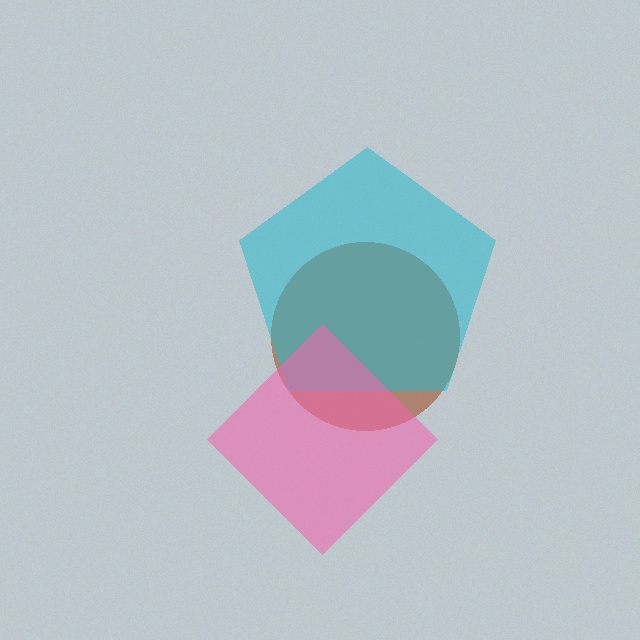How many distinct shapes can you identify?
There are 3 distinct shapes: a brown circle, a cyan pentagon, a pink diamond.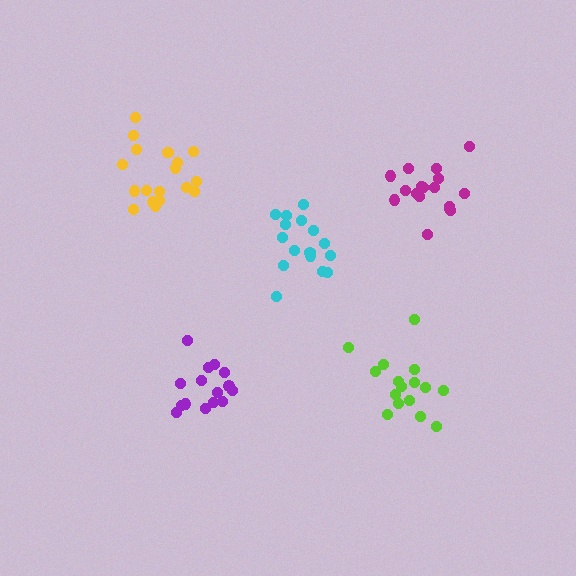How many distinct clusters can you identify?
There are 5 distinct clusters.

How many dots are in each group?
Group 1: 15 dots, Group 2: 16 dots, Group 3: 16 dots, Group 4: 17 dots, Group 5: 19 dots (83 total).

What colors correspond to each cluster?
The clusters are colored: purple, cyan, lime, magenta, yellow.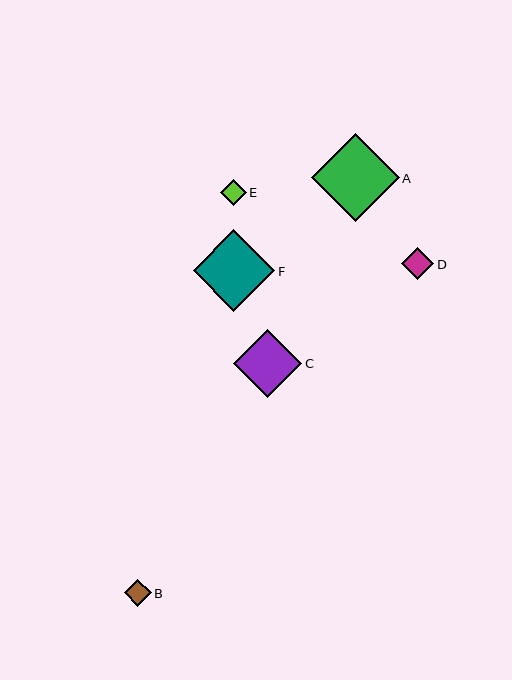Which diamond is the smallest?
Diamond E is the smallest with a size of approximately 26 pixels.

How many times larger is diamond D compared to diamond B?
Diamond D is approximately 1.2 times the size of diamond B.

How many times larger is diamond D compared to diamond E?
Diamond D is approximately 1.3 times the size of diamond E.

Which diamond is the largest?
Diamond A is the largest with a size of approximately 88 pixels.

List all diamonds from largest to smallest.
From largest to smallest: A, F, C, D, B, E.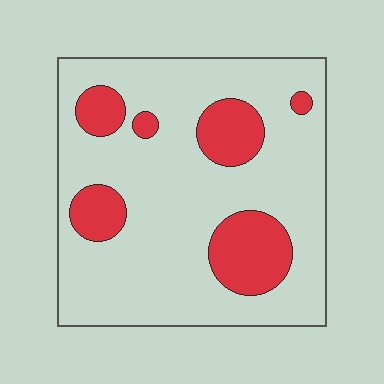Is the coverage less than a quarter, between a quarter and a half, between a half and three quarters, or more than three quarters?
Less than a quarter.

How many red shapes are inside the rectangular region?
6.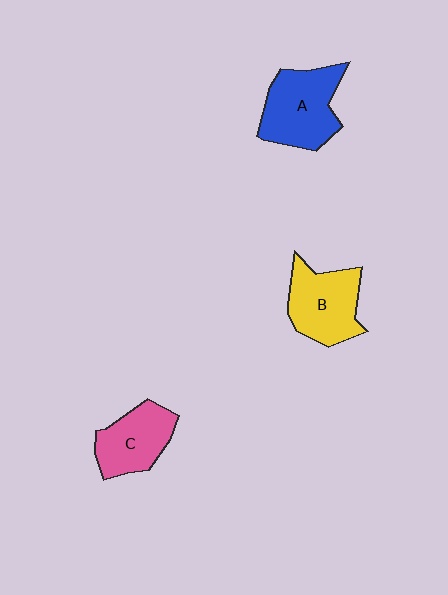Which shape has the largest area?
Shape A (blue).